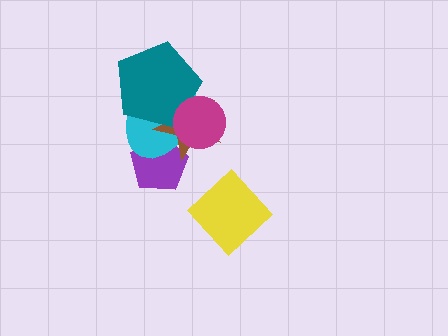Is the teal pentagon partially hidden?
Yes, it is partially covered by another shape.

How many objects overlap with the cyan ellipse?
4 objects overlap with the cyan ellipse.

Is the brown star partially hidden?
Yes, it is partially covered by another shape.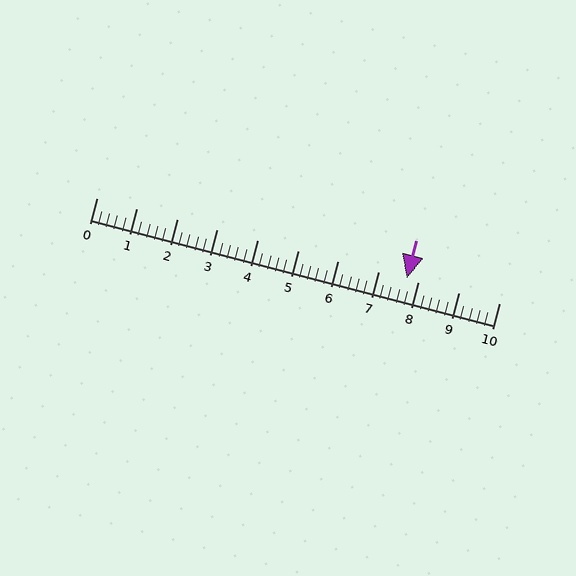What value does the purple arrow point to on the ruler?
The purple arrow points to approximately 7.7.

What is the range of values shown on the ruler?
The ruler shows values from 0 to 10.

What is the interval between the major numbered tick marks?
The major tick marks are spaced 1 units apart.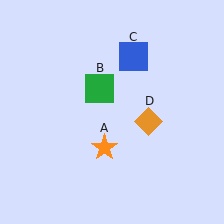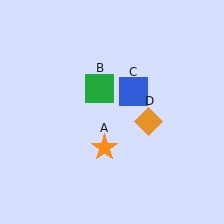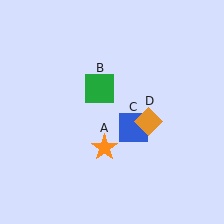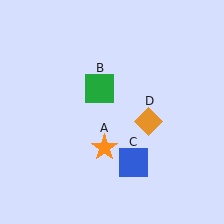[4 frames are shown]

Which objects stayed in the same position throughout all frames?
Orange star (object A) and green square (object B) and orange diamond (object D) remained stationary.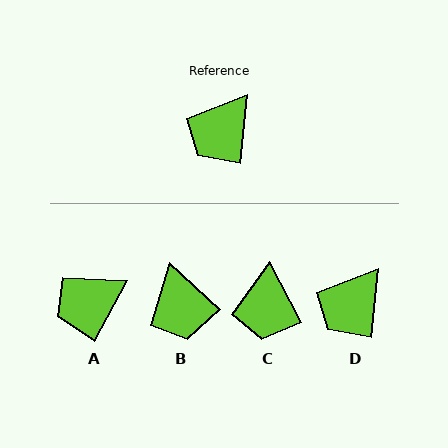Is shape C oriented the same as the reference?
No, it is off by about 34 degrees.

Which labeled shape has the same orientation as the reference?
D.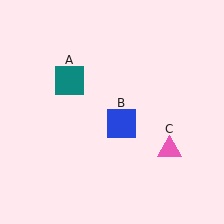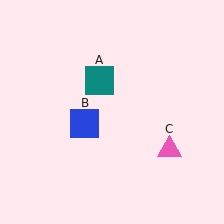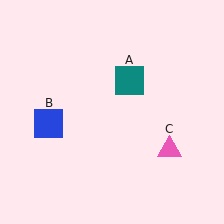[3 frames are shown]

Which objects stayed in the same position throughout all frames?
Pink triangle (object C) remained stationary.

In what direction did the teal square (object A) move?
The teal square (object A) moved right.